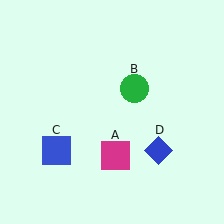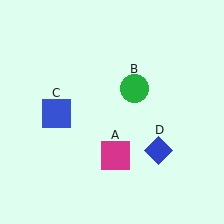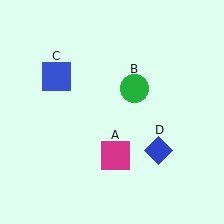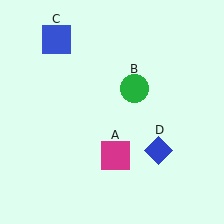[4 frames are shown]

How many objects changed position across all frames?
1 object changed position: blue square (object C).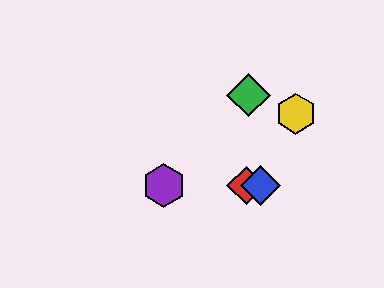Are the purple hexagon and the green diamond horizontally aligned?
No, the purple hexagon is at y≈185 and the green diamond is at y≈95.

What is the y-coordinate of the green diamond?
The green diamond is at y≈95.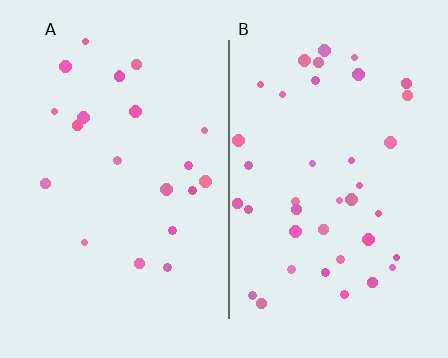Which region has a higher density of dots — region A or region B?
B (the right).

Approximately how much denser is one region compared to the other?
Approximately 1.7× — region B over region A.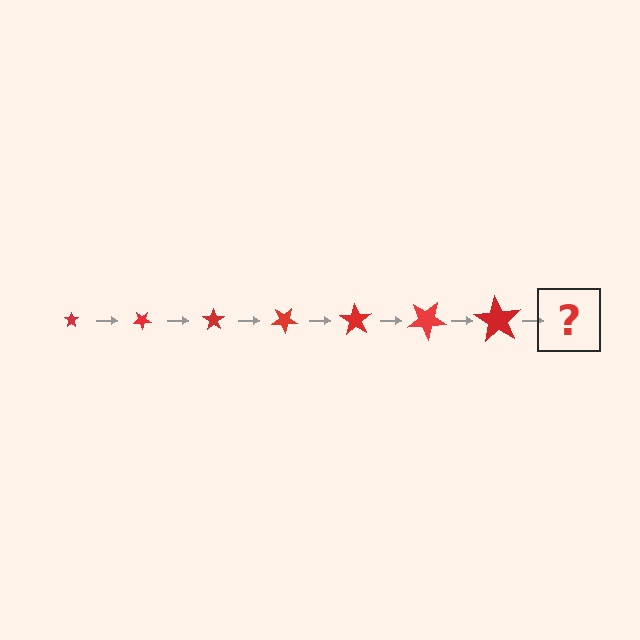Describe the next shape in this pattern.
It should be a star, larger than the previous one and rotated 245 degrees from the start.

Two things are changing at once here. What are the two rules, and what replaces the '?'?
The two rules are that the star grows larger each step and it rotates 35 degrees each step. The '?' should be a star, larger than the previous one and rotated 245 degrees from the start.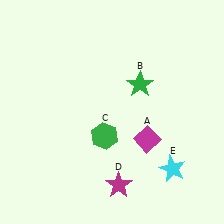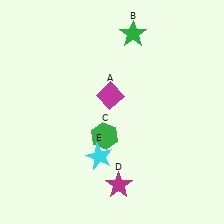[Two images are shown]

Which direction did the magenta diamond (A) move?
The magenta diamond (A) moved up.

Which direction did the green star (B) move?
The green star (B) moved up.